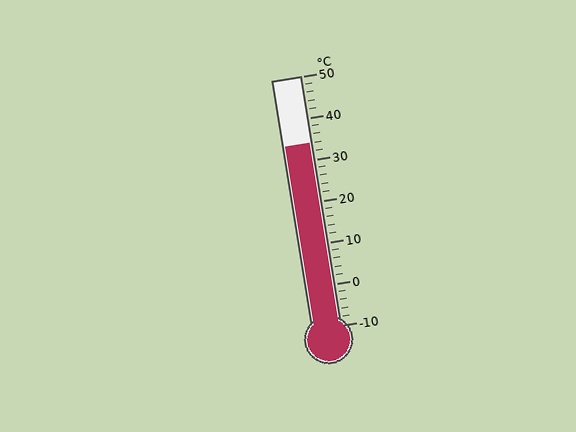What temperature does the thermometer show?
The thermometer shows approximately 34°C.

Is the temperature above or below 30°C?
The temperature is above 30°C.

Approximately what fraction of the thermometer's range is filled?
The thermometer is filled to approximately 75% of its range.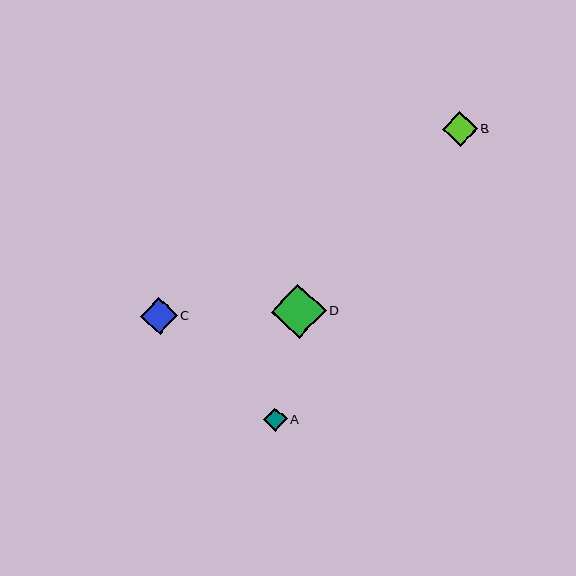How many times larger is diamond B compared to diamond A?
Diamond B is approximately 1.5 times the size of diamond A.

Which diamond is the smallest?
Diamond A is the smallest with a size of approximately 24 pixels.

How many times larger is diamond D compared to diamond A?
Diamond D is approximately 2.3 times the size of diamond A.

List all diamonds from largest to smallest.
From largest to smallest: D, C, B, A.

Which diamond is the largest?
Diamond D is the largest with a size of approximately 54 pixels.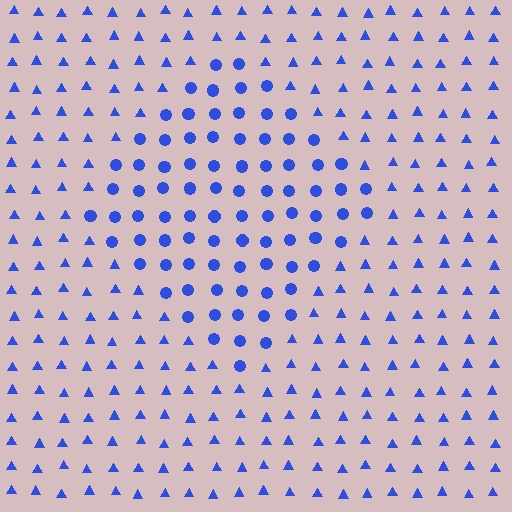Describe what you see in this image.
The image is filled with small blue elements arranged in a uniform grid. A diamond-shaped region contains circles, while the surrounding area contains triangles. The boundary is defined purely by the change in element shape.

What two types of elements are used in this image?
The image uses circles inside the diamond region and triangles outside it.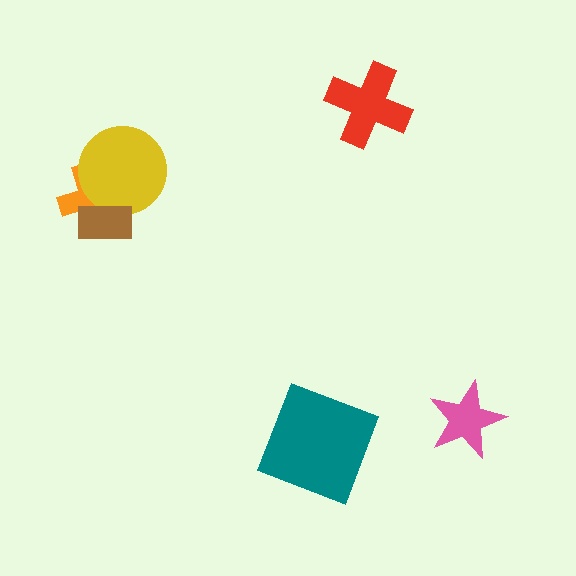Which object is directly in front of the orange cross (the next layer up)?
The yellow circle is directly in front of the orange cross.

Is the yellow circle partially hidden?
Yes, it is partially covered by another shape.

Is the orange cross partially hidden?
Yes, it is partially covered by another shape.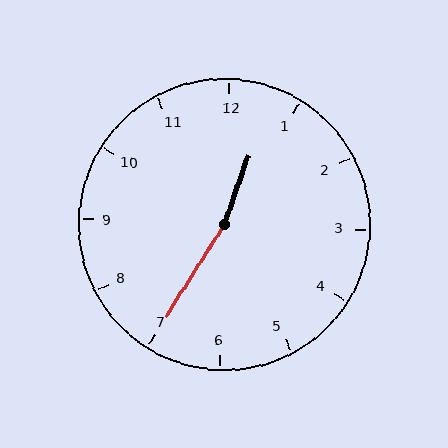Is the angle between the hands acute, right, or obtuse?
It is obtuse.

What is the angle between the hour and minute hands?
Approximately 168 degrees.